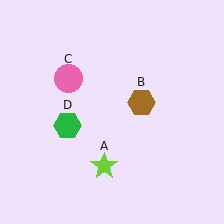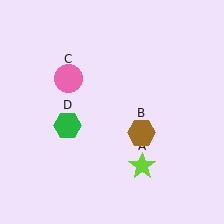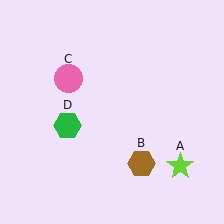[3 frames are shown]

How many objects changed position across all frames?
2 objects changed position: lime star (object A), brown hexagon (object B).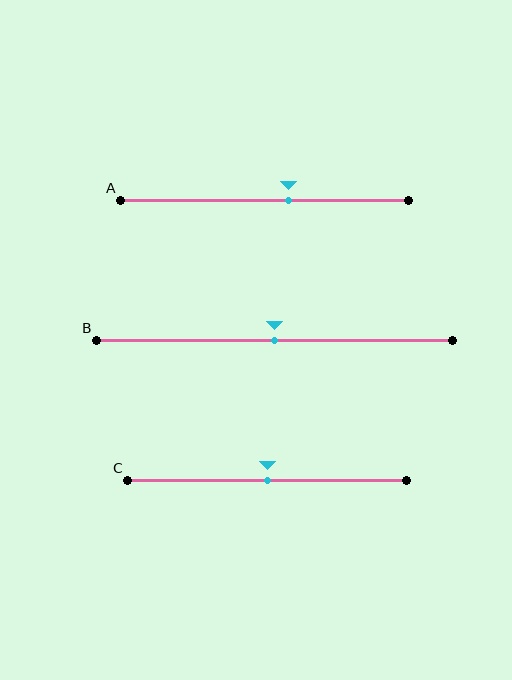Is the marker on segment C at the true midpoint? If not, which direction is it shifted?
Yes, the marker on segment C is at the true midpoint.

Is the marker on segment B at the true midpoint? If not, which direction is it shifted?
Yes, the marker on segment B is at the true midpoint.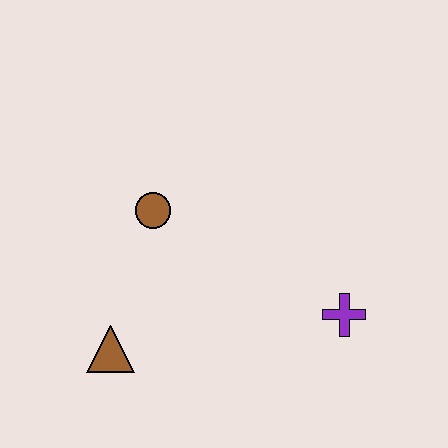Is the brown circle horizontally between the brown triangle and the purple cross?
Yes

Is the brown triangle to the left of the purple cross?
Yes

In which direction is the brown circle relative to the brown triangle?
The brown circle is above the brown triangle.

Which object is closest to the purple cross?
The brown circle is closest to the purple cross.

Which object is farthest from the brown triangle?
The purple cross is farthest from the brown triangle.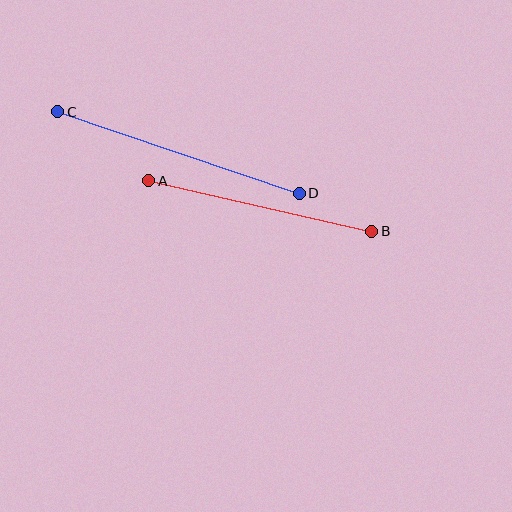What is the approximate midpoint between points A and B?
The midpoint is at approximately (260, 206) pixels.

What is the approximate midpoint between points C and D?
The midpoint is at approximately (179, 152) pixels.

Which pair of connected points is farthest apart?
Points C and D are farthest apart.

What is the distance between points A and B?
The distance is approximately 229 pixels.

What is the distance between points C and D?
The distance is approximately 255 pixels.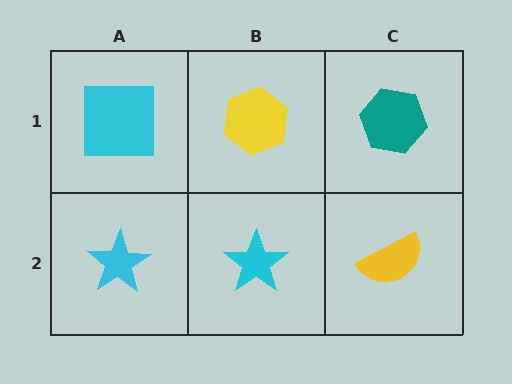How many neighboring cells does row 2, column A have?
2.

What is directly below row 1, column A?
A cyan star.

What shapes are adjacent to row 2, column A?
A cyan square (row 1, column A), a cyan star (row 2, column B).